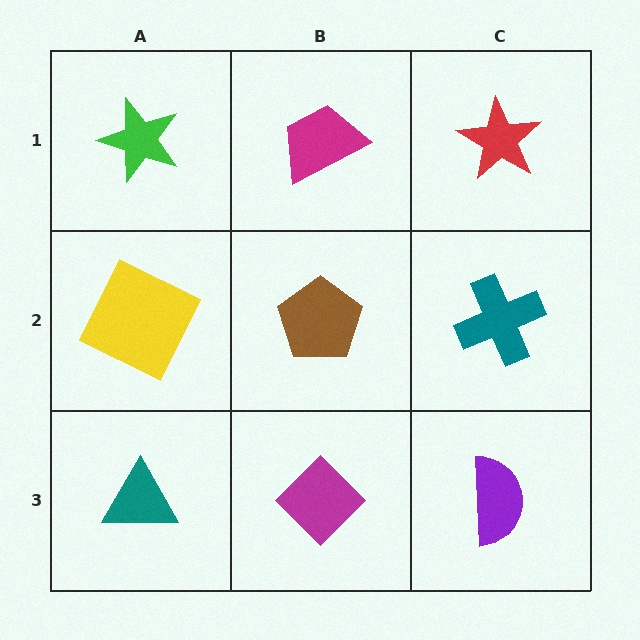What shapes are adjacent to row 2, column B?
A magenta trapezoid (row 1, column B), a magenta diamond (row 3, column B), a yellow square (row 2, column A), a teal cross (row 2, column C).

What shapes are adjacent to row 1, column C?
A teal cross (row 2, column C), a magenta trapezoid (row 1, column B).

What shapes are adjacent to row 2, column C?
A red star (row 1, column C), a purple semicircle (row 3, column C), a brown pentagon (row 2, column B).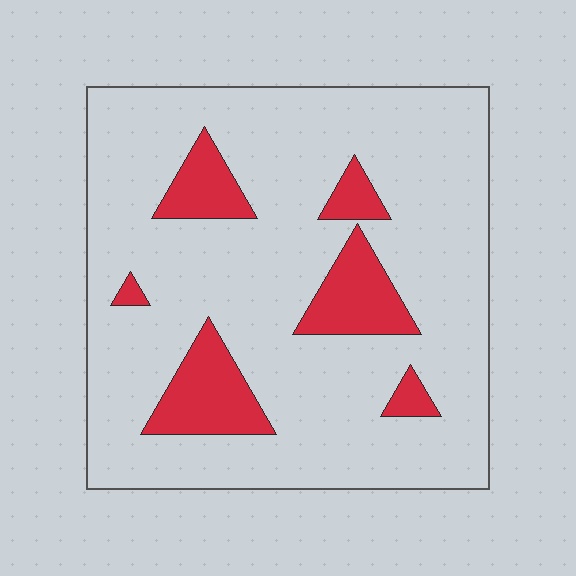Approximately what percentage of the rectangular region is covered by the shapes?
Approximately 15%.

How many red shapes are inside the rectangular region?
6.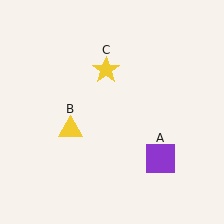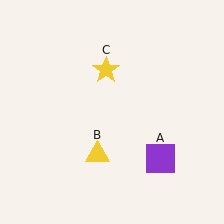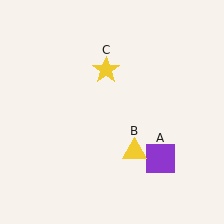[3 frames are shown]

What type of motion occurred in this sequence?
The yellow triangle (object B) rotated counterclockwise around the center of the scene.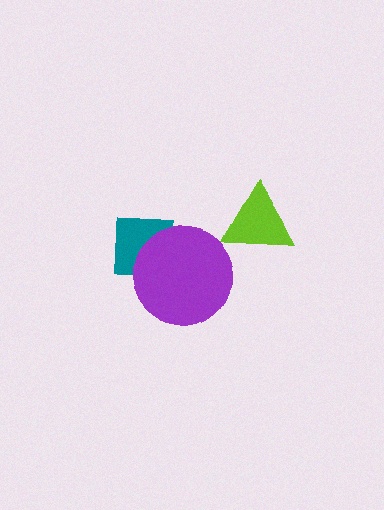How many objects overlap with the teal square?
1 object overlaps with the teal square.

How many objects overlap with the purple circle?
1 object overlaps with the purple circle.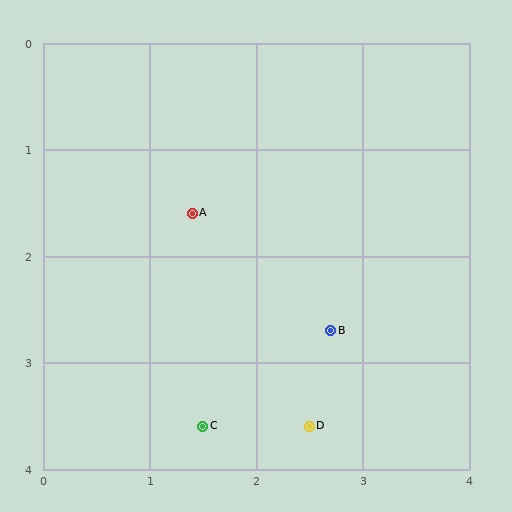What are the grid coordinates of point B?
Point B is at approximately (2.7, 2.7).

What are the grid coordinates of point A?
Point A is at approximately (1.4, 1.6).